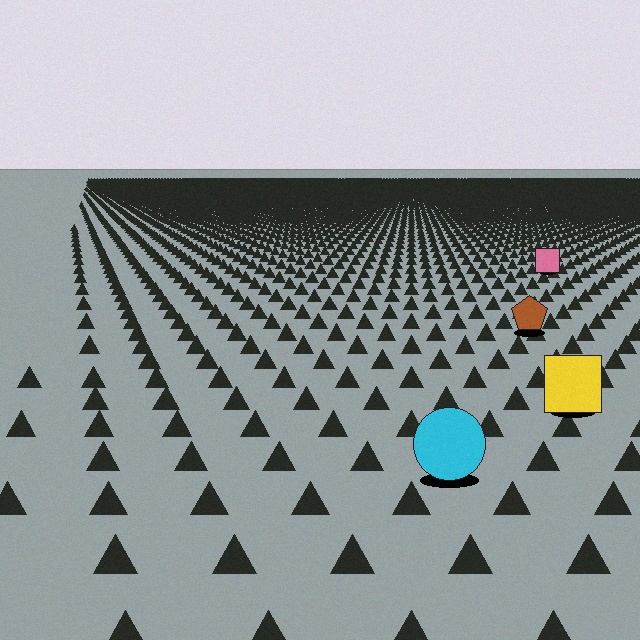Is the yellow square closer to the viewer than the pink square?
Yes. The yellow square is closer — you can tell from the texture gradient: the ground texture is coarser near it.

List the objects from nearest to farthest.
From nearest to farthest: the cyan circle, the yellow square, the brown pentagon, the pink square.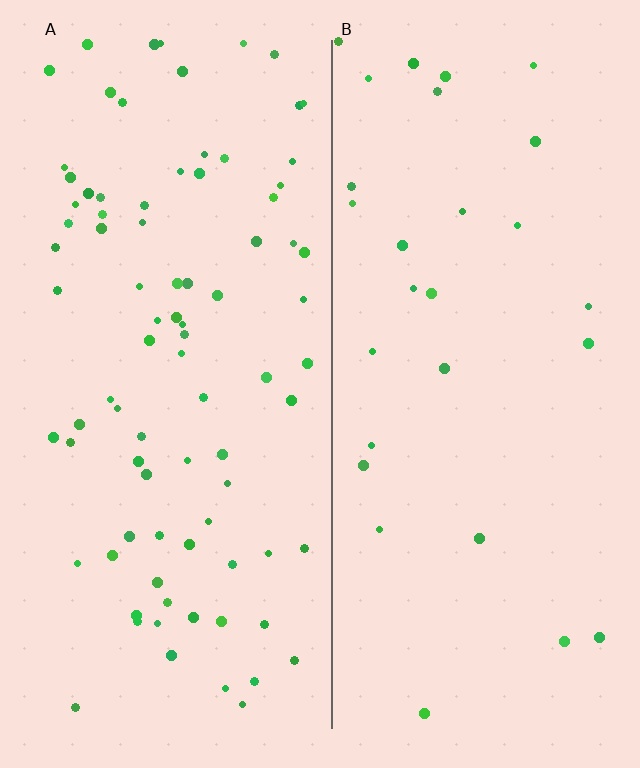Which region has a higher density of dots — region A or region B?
A (the left).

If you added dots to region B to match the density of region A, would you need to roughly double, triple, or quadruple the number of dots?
Approximately triple.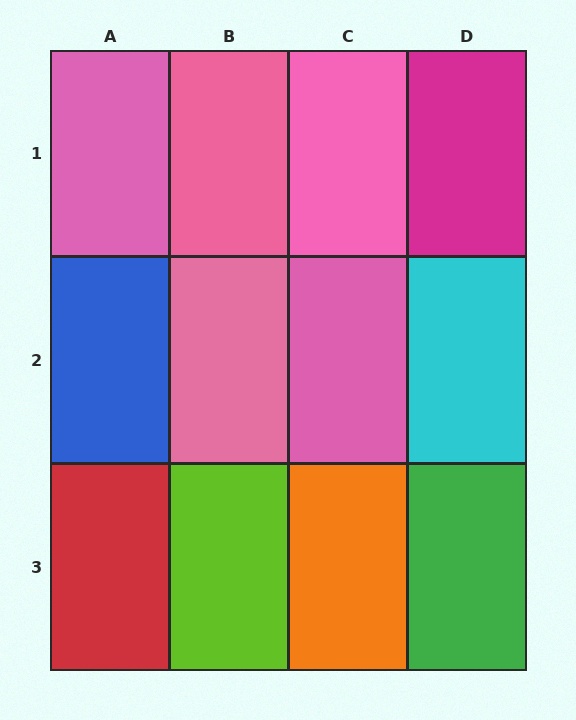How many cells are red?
1 cell is red.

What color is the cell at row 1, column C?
Pink.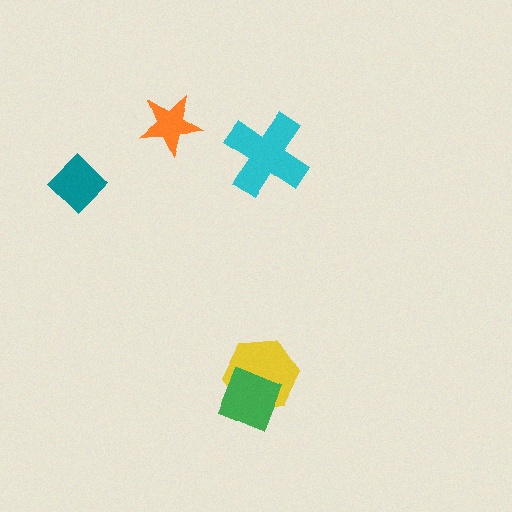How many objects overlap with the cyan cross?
0 objects overlap with the cyan cross.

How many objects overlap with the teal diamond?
0 objects overlap with the teal diamond.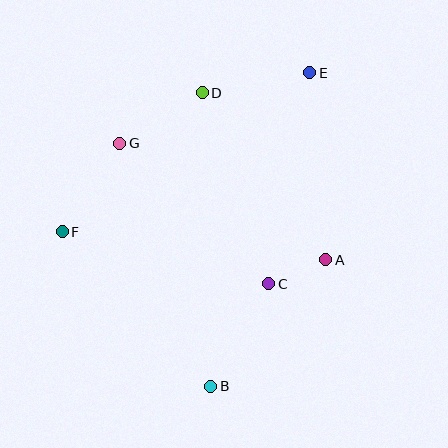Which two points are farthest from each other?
Points B and E are farthest from each other.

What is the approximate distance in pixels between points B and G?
The distance between B and G is approximately 259 pixels.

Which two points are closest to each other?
Points A and C are closest to each other.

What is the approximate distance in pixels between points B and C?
The distance between B and C is approximately 118 pixels.